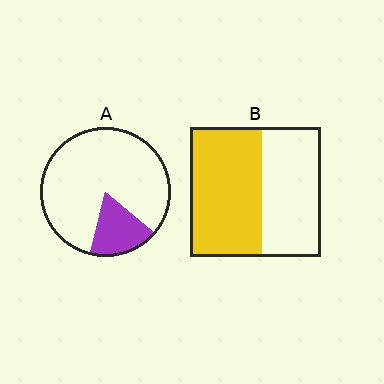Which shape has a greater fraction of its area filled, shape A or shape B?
Shape B.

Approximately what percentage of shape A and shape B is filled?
A is approximately 20% and B is approximately 55%.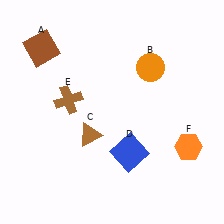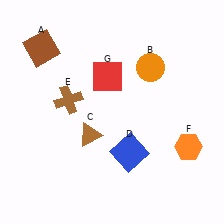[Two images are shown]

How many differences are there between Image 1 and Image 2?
There is 1 difference between the two images.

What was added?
A red square (G) was added in Image 2.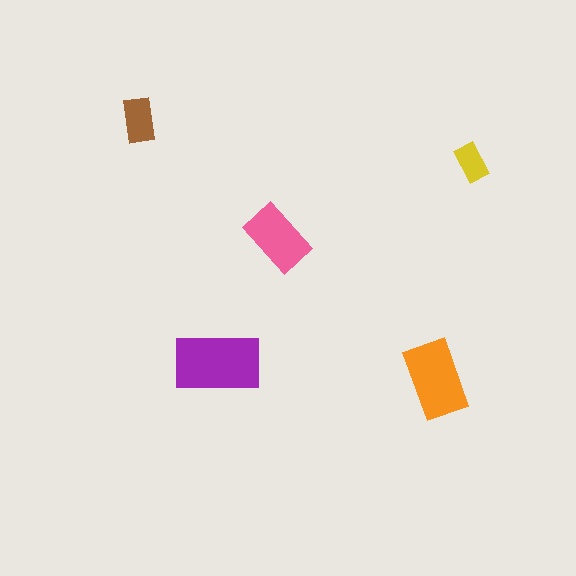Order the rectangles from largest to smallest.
the purple one, the orange one, the pink one, the brown one, the yellow one.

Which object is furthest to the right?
The yellow rectangle is rightmost.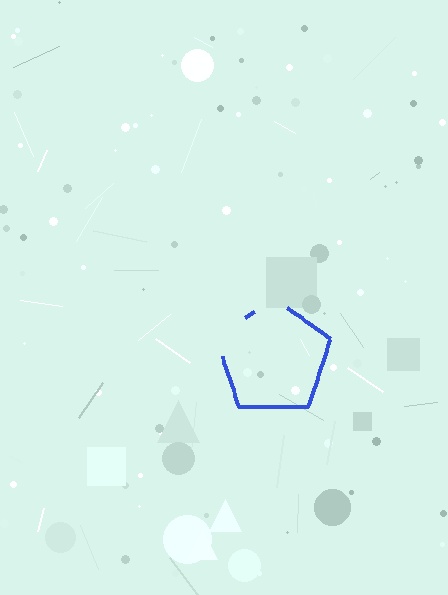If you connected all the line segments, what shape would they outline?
They would outline a pentagon.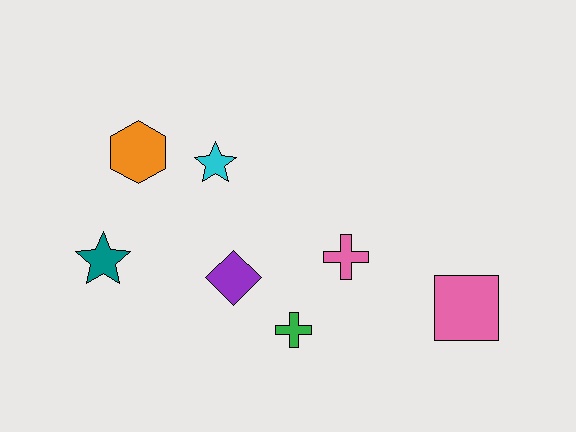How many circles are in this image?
There are no circles.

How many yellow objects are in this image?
There are no yellow objects.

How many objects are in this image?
There are 7 objects.